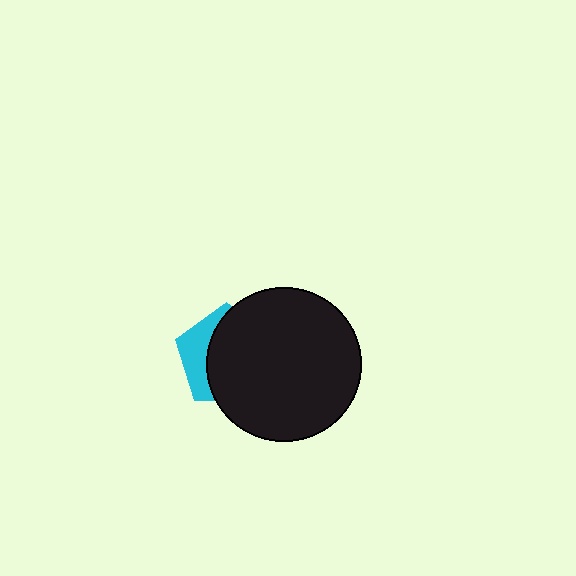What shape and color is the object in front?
The object in front is a black circle.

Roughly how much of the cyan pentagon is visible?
A small part of it is visible (roughly 31%).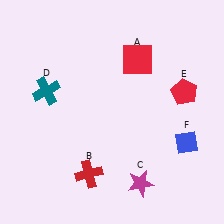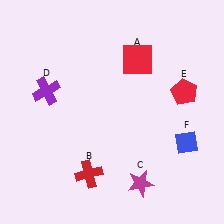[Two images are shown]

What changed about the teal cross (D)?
In Image 1, D is teal. In Image 2, it changed to purple.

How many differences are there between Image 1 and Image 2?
There is 1 difference between the two images.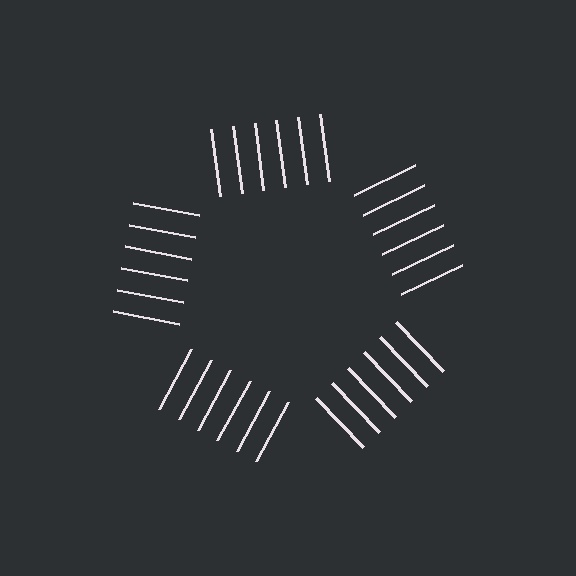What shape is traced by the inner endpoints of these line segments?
An illusory pentagon — the line segments terminate on its edges but no continuous stroke is drawn.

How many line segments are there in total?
30 — 6 along each of the 5 edges.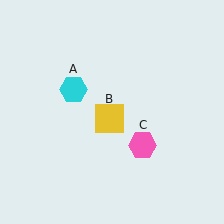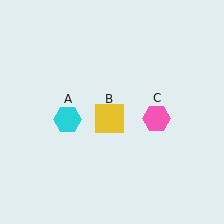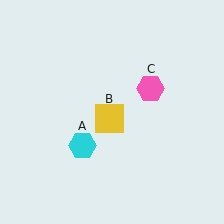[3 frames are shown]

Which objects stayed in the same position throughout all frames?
Yellow square (object B) remained stationary.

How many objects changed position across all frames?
2 objects changed position: cyan hexagon (object A), pink hexagon (object C).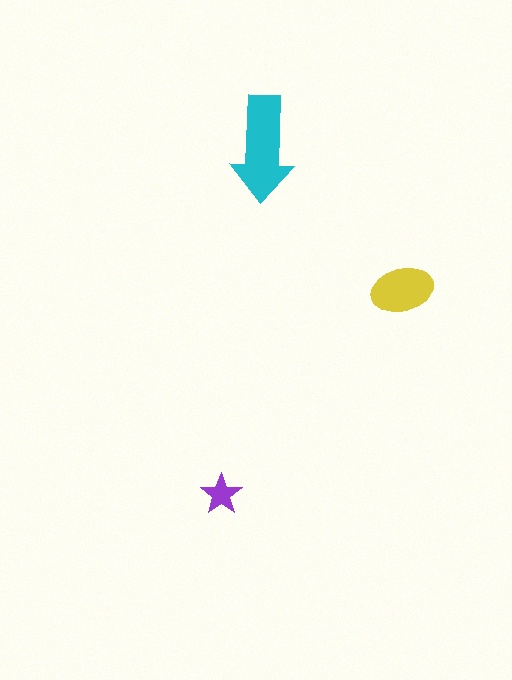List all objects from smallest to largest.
The purple star, the yellow ellipse, the cyan arrow.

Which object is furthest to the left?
The purple star is leftmost.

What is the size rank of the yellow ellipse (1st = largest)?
2nd.